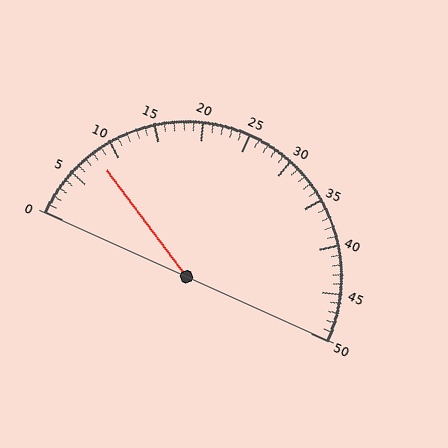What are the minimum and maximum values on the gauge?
The gauge ranges from 0 to 50.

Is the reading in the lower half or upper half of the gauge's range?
The reading is in the lower half of the range (0 to 50).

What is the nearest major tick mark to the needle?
The nearest major tick mark is 10.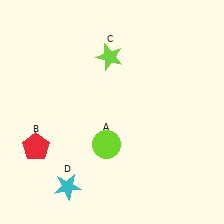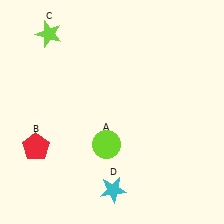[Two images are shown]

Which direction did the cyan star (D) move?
The cyan star (D) moved right.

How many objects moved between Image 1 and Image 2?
2 objects moved between the two images.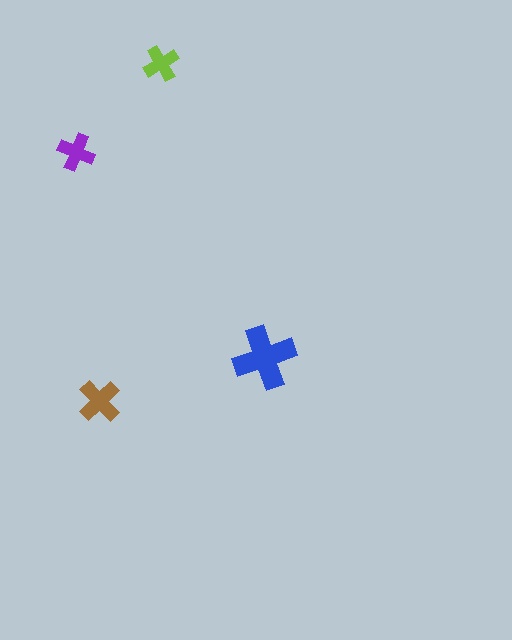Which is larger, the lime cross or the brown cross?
The brown one.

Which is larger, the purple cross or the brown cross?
The brown one.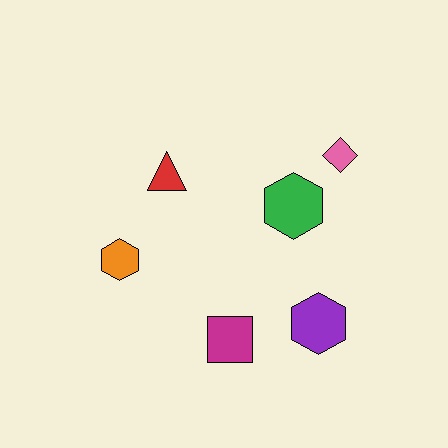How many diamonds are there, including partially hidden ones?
There is 1 diamond.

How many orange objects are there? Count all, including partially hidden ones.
There is 1 orange object.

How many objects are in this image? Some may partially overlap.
There are 6 objects.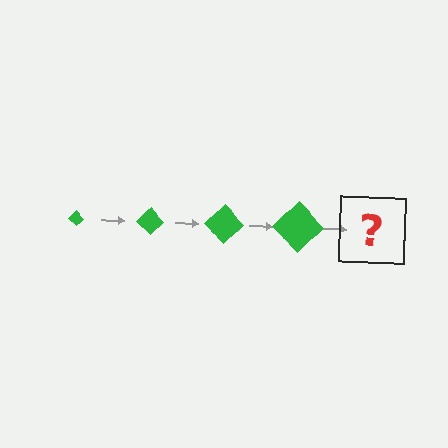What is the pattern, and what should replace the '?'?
The pattern is that the diamond gets progressively larger each step. The '?' should be a green diamond, larger than the previous one.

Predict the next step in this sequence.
The next step is a green diamond, larger than the previous one.